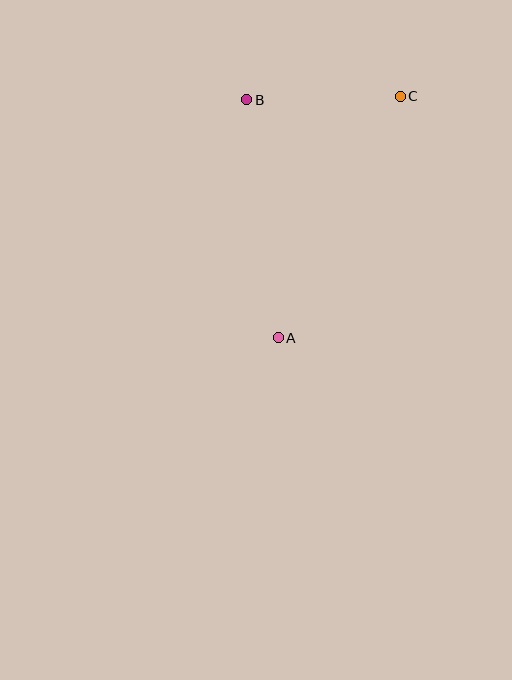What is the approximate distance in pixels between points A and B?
The distance between A and B is approximately 240 pixels.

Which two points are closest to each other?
Points B and C are closest to each other.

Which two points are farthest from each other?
Points A and C are farthest from each other.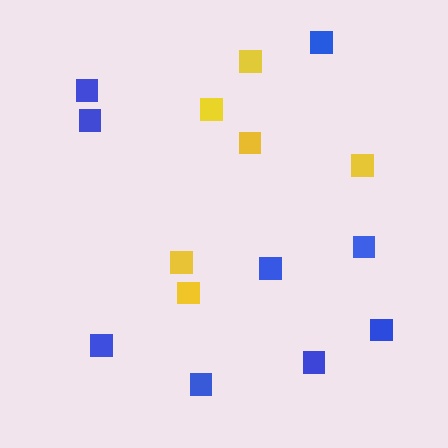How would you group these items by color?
There are 2 groups: one group of yellow squares (6) and one group of blue squares (9).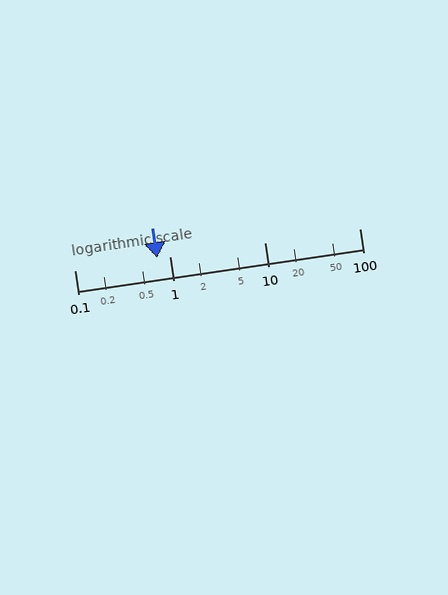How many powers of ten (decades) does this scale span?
The scale spans 3 decades, from 0.1 to 100.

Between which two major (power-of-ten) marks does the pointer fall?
The pointer is between 0.1 and 1.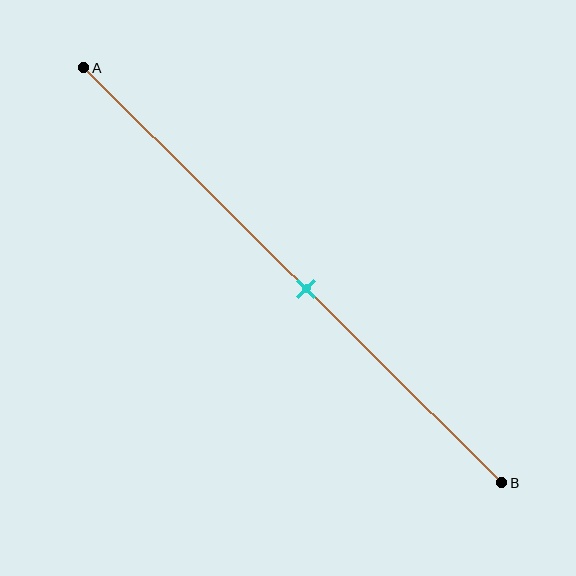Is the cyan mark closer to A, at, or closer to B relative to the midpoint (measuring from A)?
The cyan mark is closer to point B than the midpoint of segment AB.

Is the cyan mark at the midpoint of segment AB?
No, the mark is at about 55% from A, not at the 50% midpoint.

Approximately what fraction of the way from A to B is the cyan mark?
The cyan mark is approximately 55% of the way from A to B.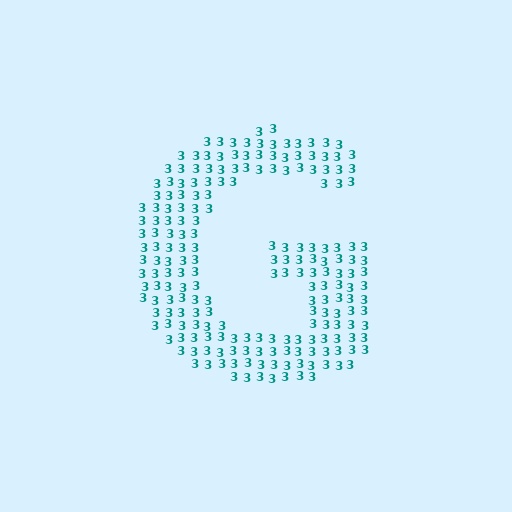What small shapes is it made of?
It is made of small digit 3's.